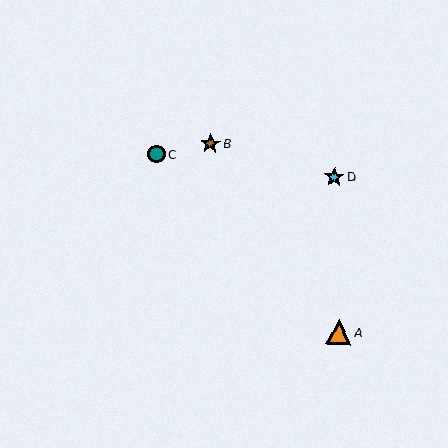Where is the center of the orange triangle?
The center of the orange triangle is at (339, 332).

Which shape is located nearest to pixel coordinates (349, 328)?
The orange triangle (labeled A) at (339, 332) is nearest to that location.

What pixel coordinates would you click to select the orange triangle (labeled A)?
Click at (339, 332) to select the orange triangle A.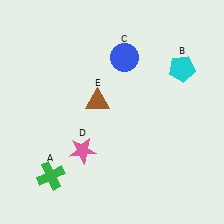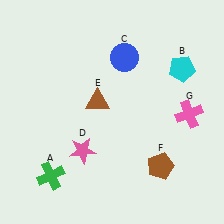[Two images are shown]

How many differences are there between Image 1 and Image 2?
There are 2 differences between the two images.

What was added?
A brown pentagon (F), a pink cross (G) were added in Image 2.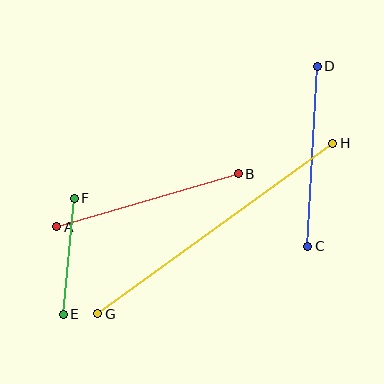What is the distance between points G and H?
The distance is approximately 290 pixels.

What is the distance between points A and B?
The distance is approximately 189 pixels.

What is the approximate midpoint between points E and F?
The midpoint is at approximately (69, 256) pixels.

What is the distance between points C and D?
The distance is approximately 180 pixels.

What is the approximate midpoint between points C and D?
The midpoint is at approximately (313, 156) pixels.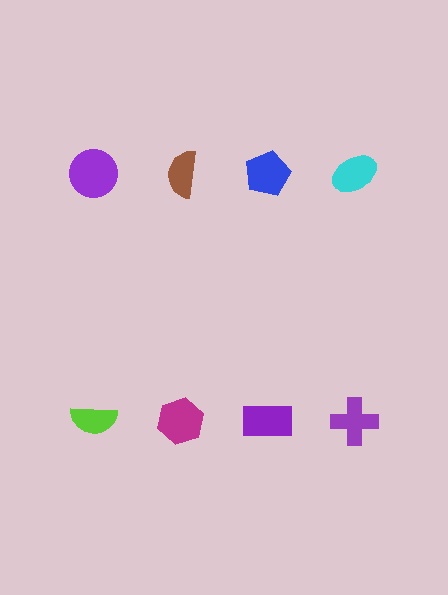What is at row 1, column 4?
A cyan ellipse.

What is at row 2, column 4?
A purple cross.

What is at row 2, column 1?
A lime semicircle.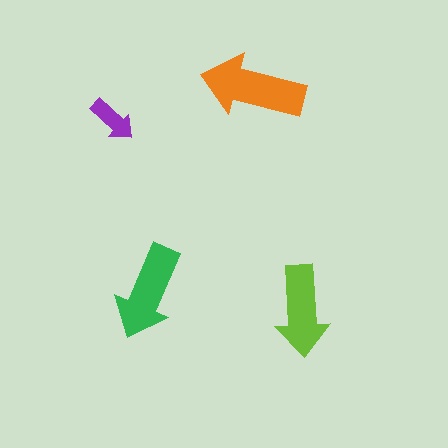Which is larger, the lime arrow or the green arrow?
The green one.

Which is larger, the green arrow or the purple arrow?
The green one.